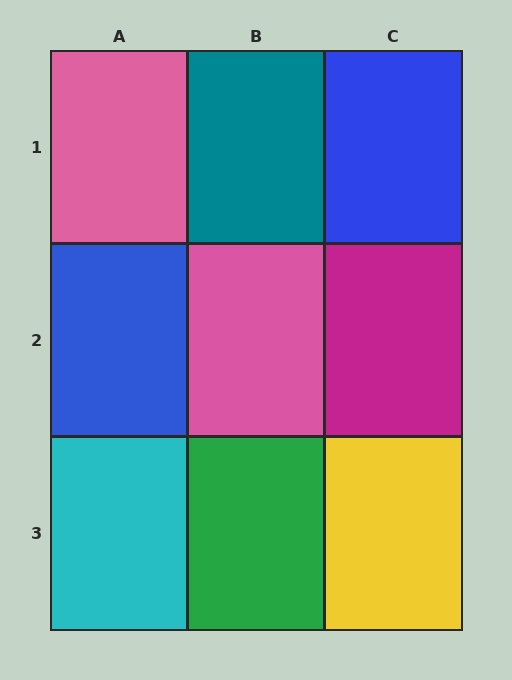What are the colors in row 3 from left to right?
Cyan, green, yellow.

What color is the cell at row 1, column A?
Pink.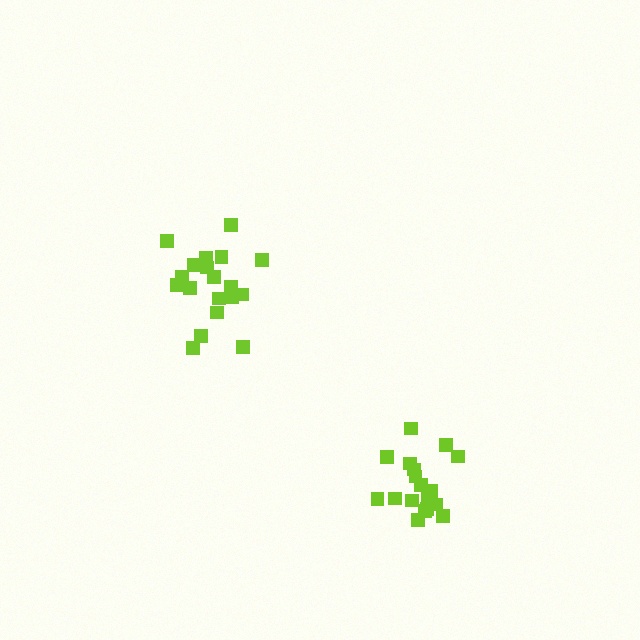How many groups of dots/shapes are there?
There are 2 groups.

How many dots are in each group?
Group 1: 19 dots, Group 2: 19 dots (38 total).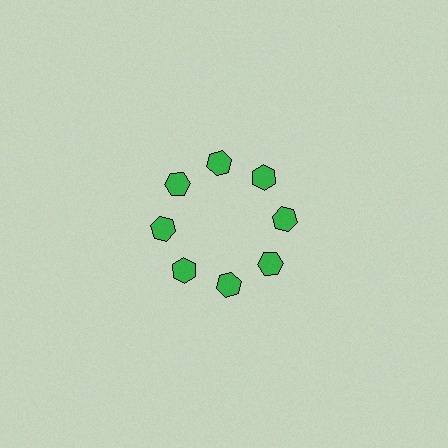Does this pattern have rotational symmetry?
Yes, this pattern has 8-fold rotational symmetry. It looks the same after rotating 45 degrees around the center.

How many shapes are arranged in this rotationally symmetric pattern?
There are 8 shapes, arranged in 8 groups of 1.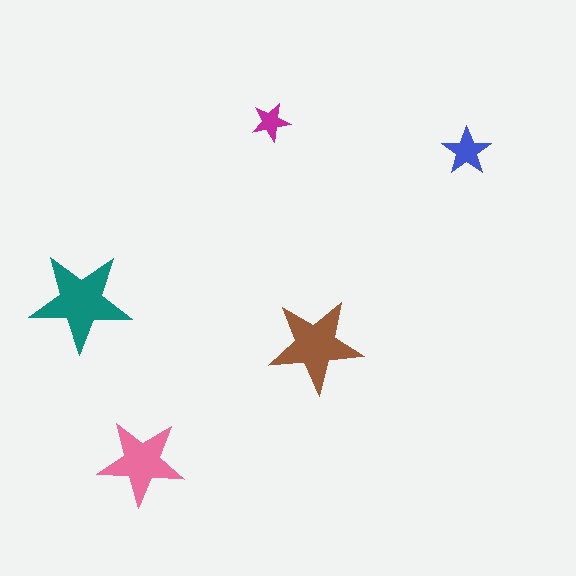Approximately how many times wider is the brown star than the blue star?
About 2 times wider.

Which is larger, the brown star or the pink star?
The brown one.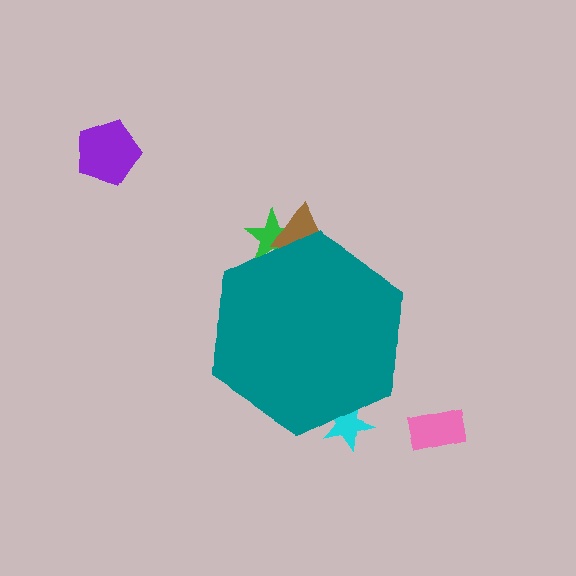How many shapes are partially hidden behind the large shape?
3 shapes are partially hidden.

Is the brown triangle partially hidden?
Yes, the brown triangle is partially hidden behind the teal hexagon.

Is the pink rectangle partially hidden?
No, the pink rectangle is fully visible.